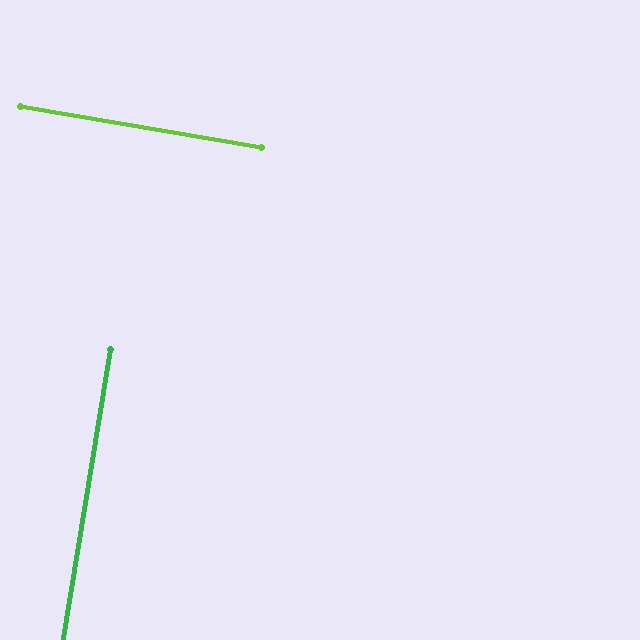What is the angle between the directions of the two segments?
Approximately 90 degrees.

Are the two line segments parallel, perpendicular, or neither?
Perpendicular — they meet at approximately 90°.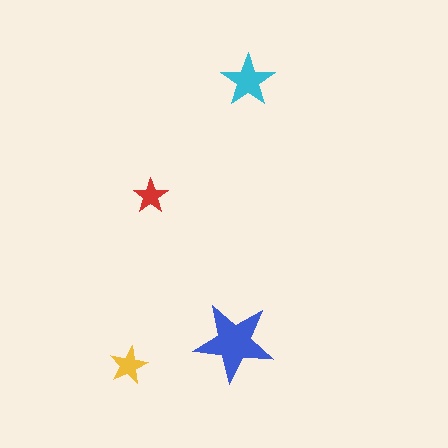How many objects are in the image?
There are 4 objects in the image.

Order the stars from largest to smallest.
the blue one, the cyan one, the yellow one, the red one.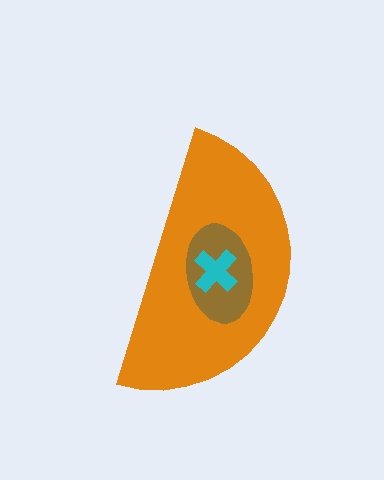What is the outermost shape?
The orange semicircle.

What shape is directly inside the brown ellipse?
The cyan cross.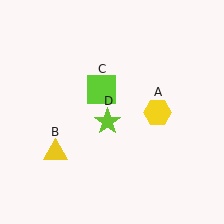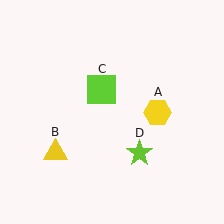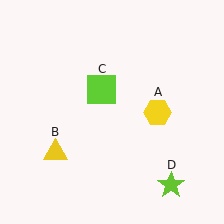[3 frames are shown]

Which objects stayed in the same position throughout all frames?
Yellow hexagon (object A) and yellow triangle (object B) and lime square (object C) remained stationary.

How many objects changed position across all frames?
1 object changed position: lime star (object D).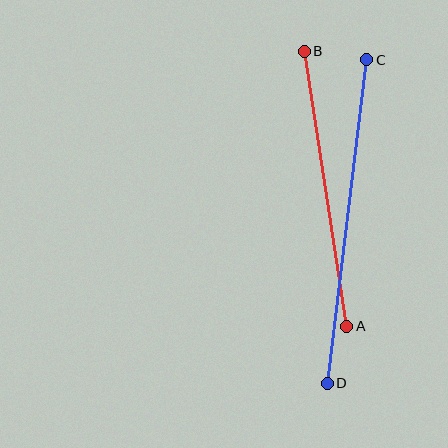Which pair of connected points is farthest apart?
Points C and D are farthest apart.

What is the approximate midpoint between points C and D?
The midpoint is at approximately (347, 221) pixels.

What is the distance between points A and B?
The distance is approximately 278 pixels.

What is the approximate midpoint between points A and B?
The midpoint is at approximately (326, 189) pixels.